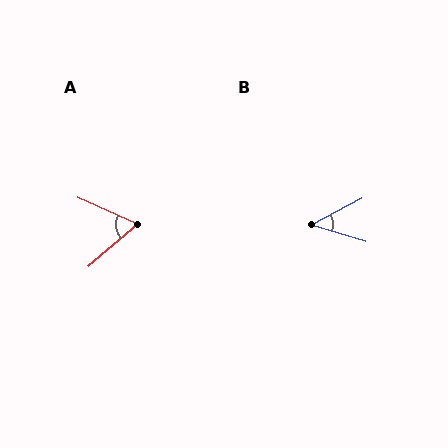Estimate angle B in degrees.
Approximately 44 degrees.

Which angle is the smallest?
B, at approximately 44 degrees.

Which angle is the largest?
A, at approximately 65 degrees.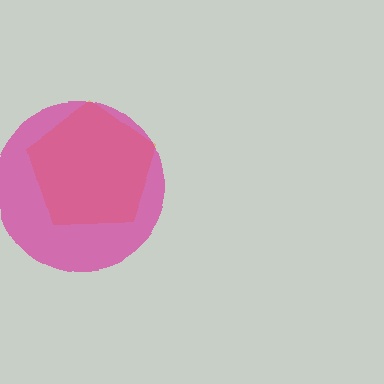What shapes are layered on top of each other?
The layered shapes are: an orange pentagon, a magenta circle.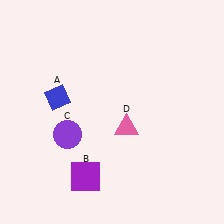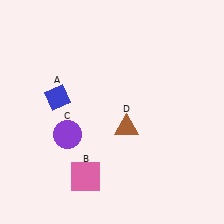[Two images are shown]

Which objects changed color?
B changed from purple to pink. D changed from pink to brown.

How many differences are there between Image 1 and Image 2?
There are 2 differences between the two images.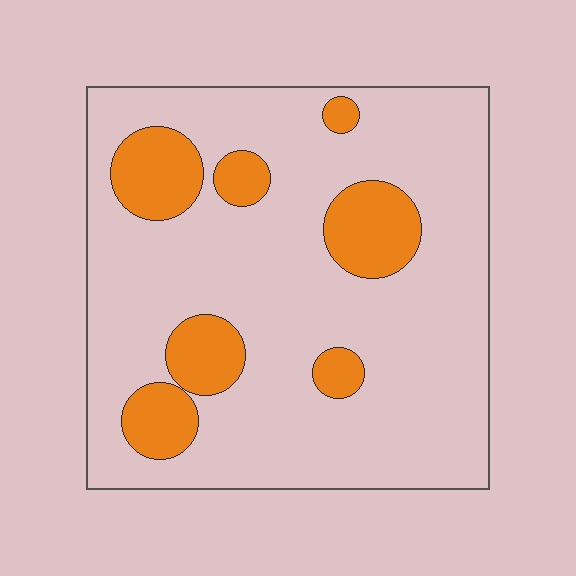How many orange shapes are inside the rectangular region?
7.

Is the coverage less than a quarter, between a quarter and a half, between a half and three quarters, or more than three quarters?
Less than a quarter.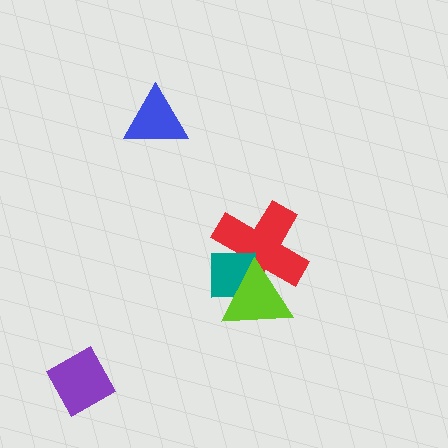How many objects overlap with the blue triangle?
0 objects overlap with the blue triangle.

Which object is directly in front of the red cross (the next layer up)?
The teal square is directly in front of the red cross.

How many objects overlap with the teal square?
2 objects overlap with the teal square.